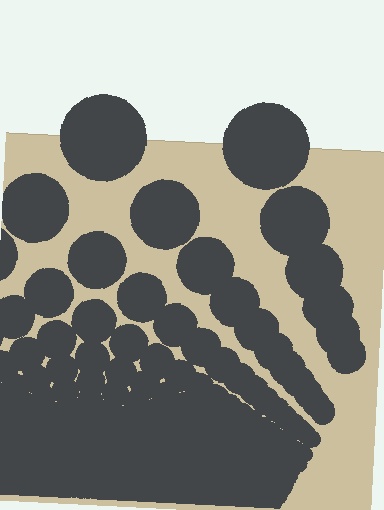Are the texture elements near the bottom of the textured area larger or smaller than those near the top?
Smaller. The gradient is inverted — elements near the bottom are smaller and denser.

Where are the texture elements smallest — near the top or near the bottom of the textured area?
Near the bottom.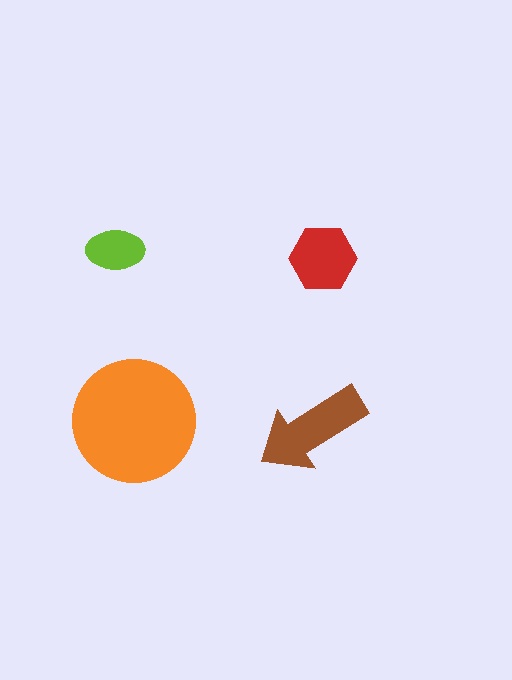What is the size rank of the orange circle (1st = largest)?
1st.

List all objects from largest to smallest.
The orange circle, the brown arrow, the red hexagon, the lime ellipse.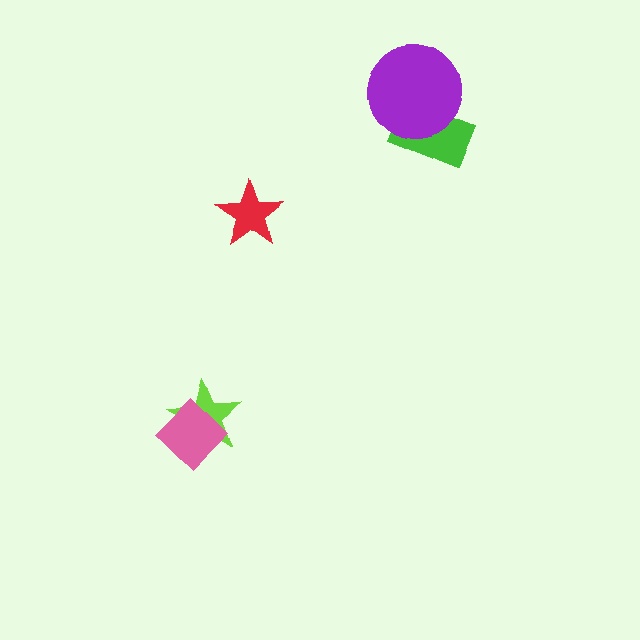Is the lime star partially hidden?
Yes, it is partially covered by another shape.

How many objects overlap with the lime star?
1 object overlaps with the lime star.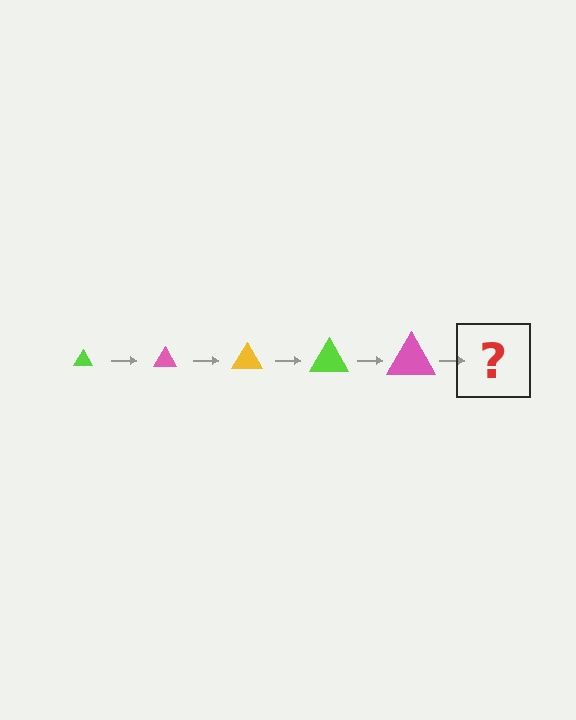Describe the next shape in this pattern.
It should be a yellow triangle, larger than the previous one.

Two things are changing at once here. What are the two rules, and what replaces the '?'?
The two rules are that the triangle grows larger each step and the color cycles through lime, pink, and yellow. The '?' should be a yellow triangle, larger than the previous one.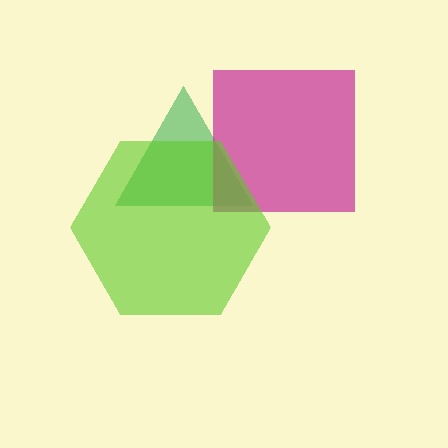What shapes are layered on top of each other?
The layered shapes are: a green triangle, a magenta square, a lime hexagon.